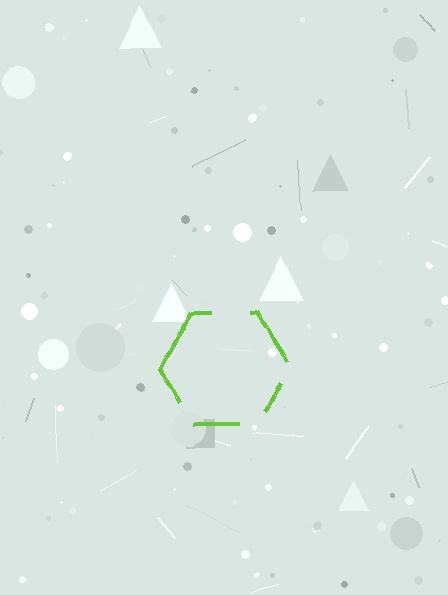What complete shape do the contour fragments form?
The contour fragments form a hexagon.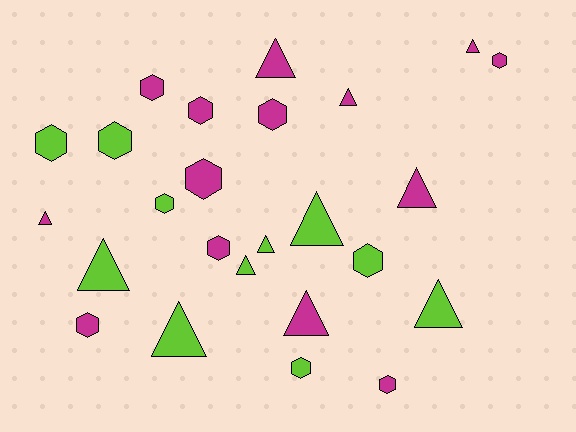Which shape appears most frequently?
Hexagon, with 13 objects.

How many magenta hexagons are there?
There are 8 magenta hexagons.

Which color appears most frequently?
Magenta, with 14 objects.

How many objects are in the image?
There are 25 objects.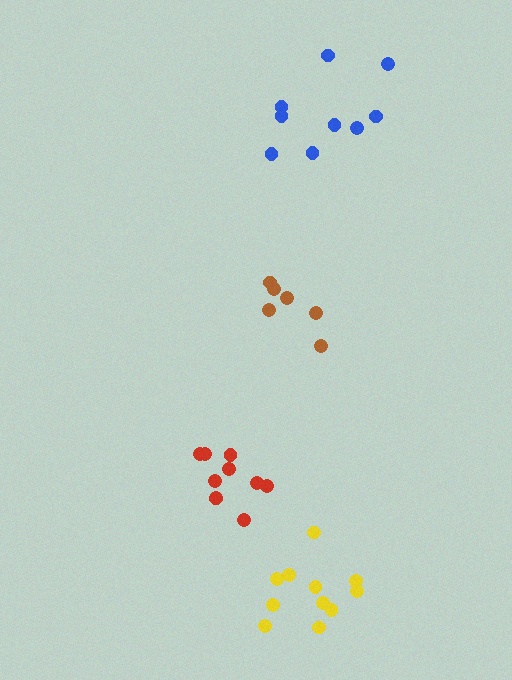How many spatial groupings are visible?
There are 4 spatial groupings.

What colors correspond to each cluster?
The clusters are colored: brown, red, yellow, blue.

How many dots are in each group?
Group 1: 6 dots, Group 2: 10 dots, Group 3: 11 dots, Group 4: 9 dots (36 total).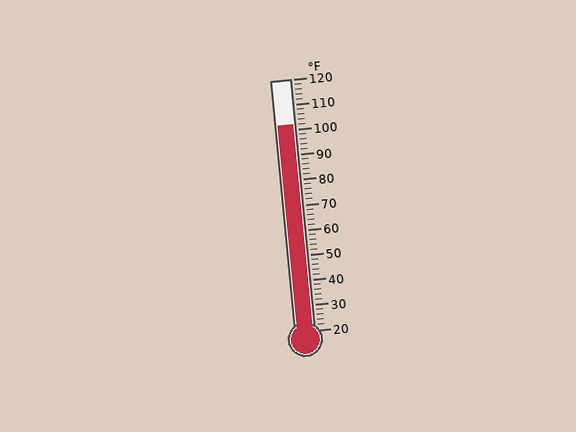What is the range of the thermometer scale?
The thermometer scale ranges from 20°F to 120°F.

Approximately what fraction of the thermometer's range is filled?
The thermometer is filled to approximately 80% of its range.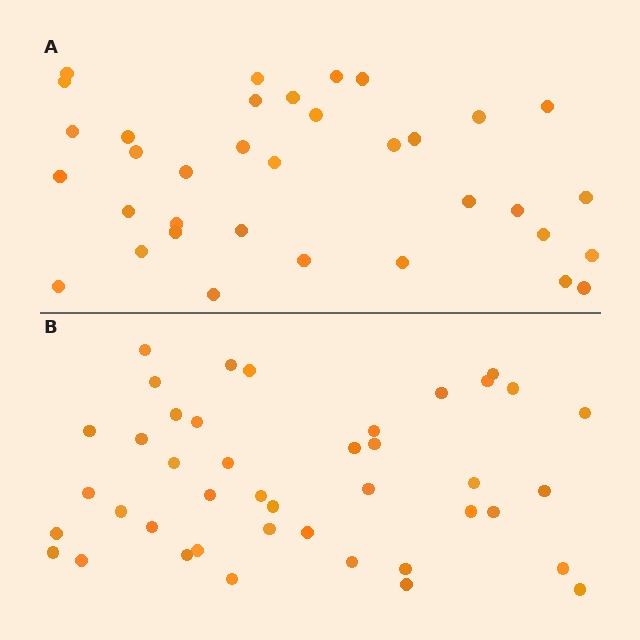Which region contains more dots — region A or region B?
Region B (the bottom region) has more dots.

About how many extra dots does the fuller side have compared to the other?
Region B has roughly 8 or so more dots than region A.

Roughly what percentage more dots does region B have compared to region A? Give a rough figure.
About 20% more.